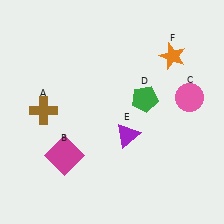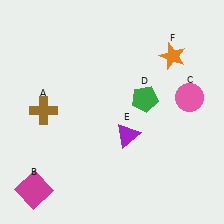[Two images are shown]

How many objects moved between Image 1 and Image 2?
1 object moved between the two images.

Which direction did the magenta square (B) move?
The magenta square (B) moved down.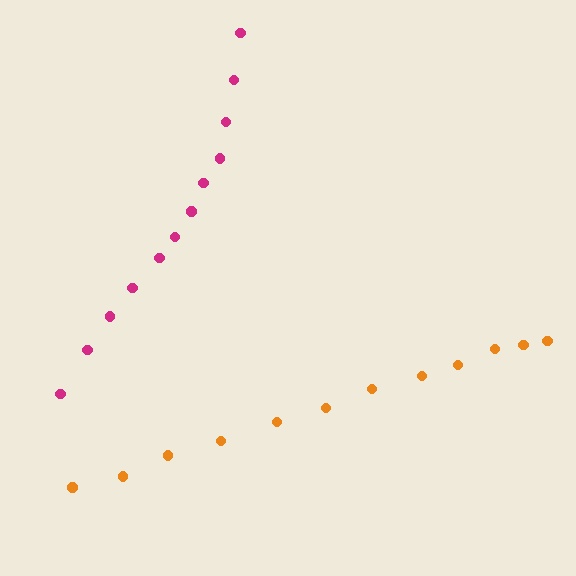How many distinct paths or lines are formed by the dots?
There are 2 distinct paths.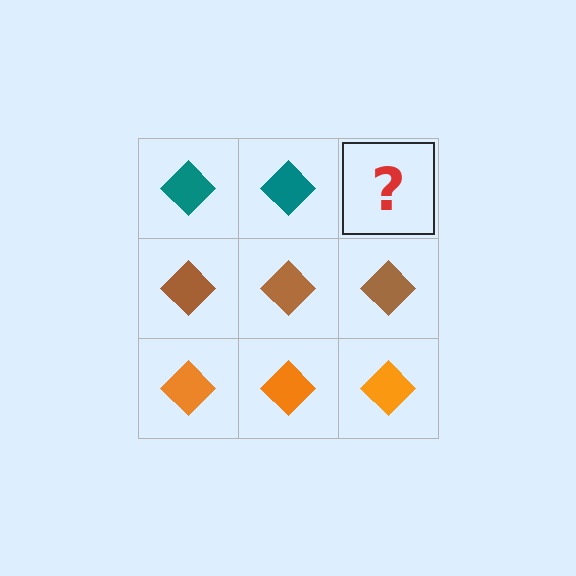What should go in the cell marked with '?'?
The missing cell should contain a teal diamond.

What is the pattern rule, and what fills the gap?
The rule is that each row has a consistent color. The gap should be filled with a teal diamond.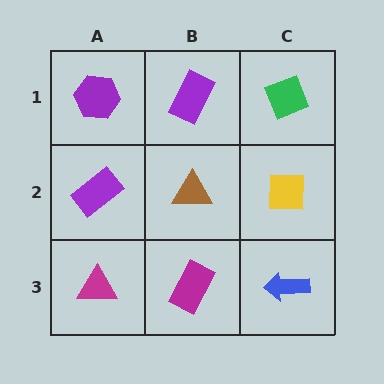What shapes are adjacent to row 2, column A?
A purple hexagon (row 1, column A), a magenta triangle (row 3, column A), a brown triangle (row 2, column B).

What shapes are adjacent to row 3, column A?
A purple rectangle (row 2, column A), a magenta rectangle (row 3, column B).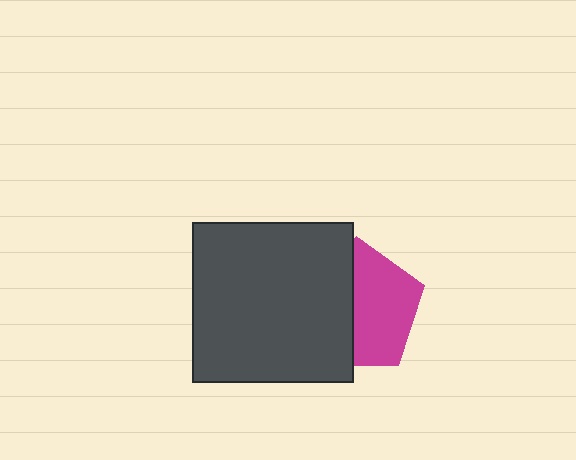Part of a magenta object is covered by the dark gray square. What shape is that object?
It is a pentagon.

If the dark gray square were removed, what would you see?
You would see the complete magenta pentagon.